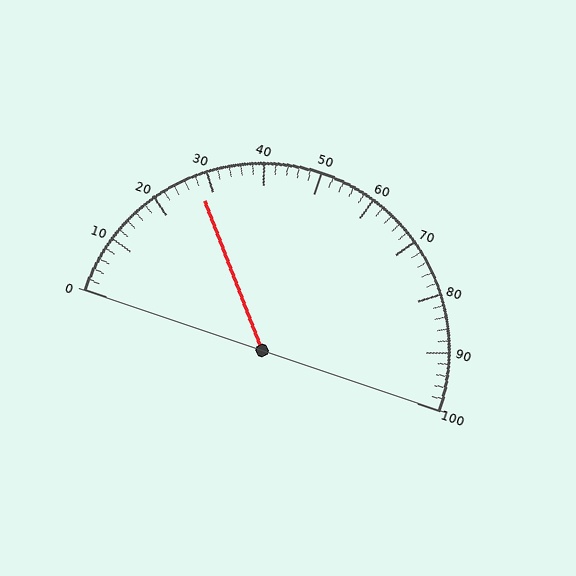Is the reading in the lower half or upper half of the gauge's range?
The reading is in the lower half of the range (0 to 100).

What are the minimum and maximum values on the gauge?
The gauge ranges from 0 to 100.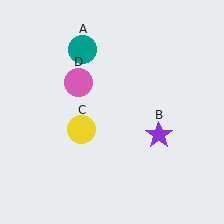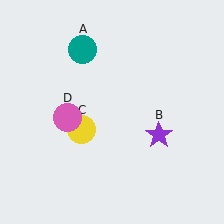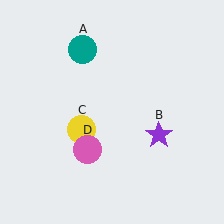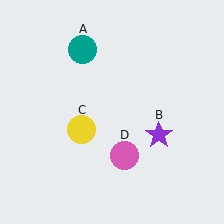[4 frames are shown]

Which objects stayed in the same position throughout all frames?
Teal circle (object A) and purple star (object B) and yellow circle (object C) remained stationary.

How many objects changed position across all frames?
1 object changed position: pink circle (object D).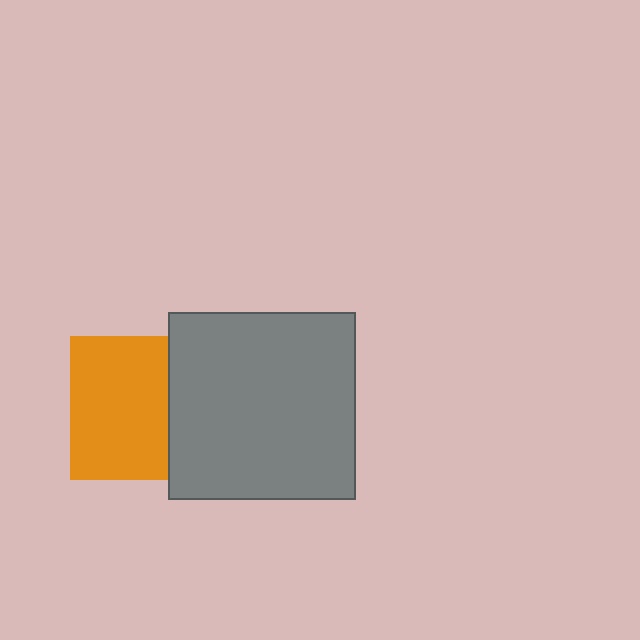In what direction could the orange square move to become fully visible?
The orange square could move left. That would shift it out from behind the gray square entirely.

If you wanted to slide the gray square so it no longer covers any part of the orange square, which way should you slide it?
Slide it right — that is the most direct way to separate the two shapes.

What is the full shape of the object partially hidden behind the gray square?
The partially hidden object is an orange square.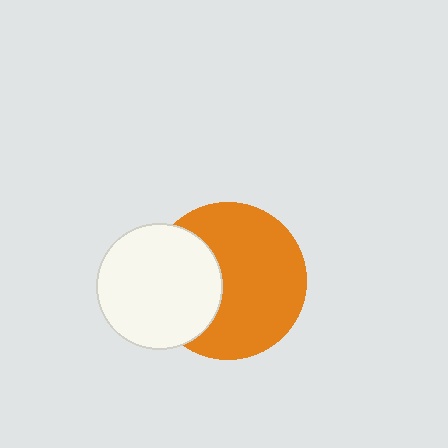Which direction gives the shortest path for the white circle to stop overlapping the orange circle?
Moving left gives the shortest separation.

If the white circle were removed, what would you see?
You would see the complete orange circle.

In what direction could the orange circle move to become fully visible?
The orange circle could move right. That would shift it out from behind the white circle entirely.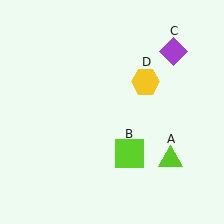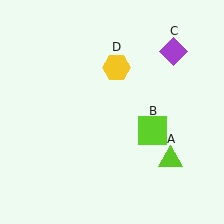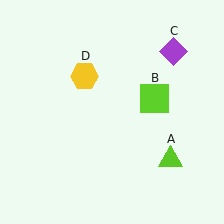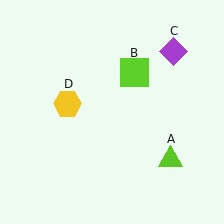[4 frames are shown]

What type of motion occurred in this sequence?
The lime square (object B), yellow hexagon (object D) rotated counterclockwise around the center of the scene.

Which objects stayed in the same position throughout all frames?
Lime triangle (object A) and purple diamond (object C) remained stationary.